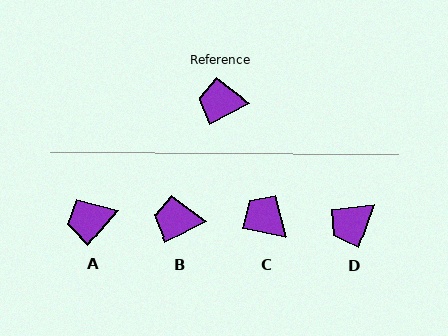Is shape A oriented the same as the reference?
No, it is off by about 22 degrees.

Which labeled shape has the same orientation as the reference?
B.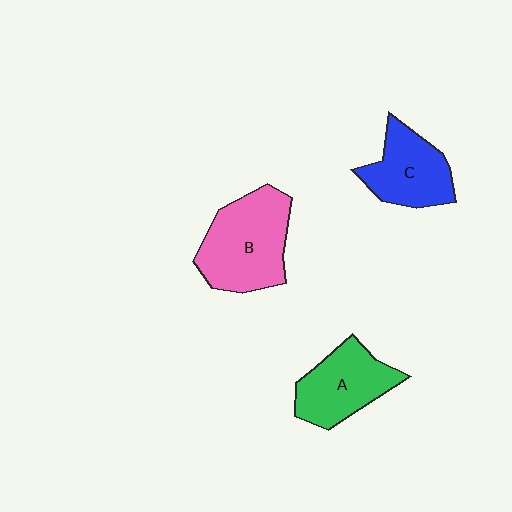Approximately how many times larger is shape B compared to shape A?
Approximately 1.3 times.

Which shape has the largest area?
Shape B (pink).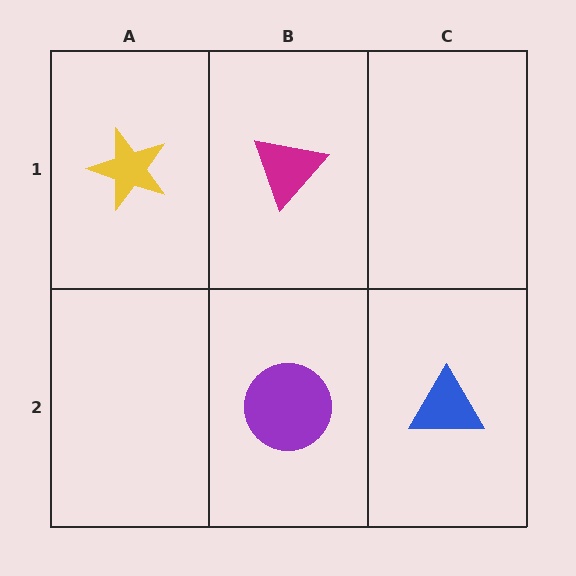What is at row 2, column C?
A blue triangle.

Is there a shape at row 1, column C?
No, that cell is empty.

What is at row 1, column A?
A yellow star.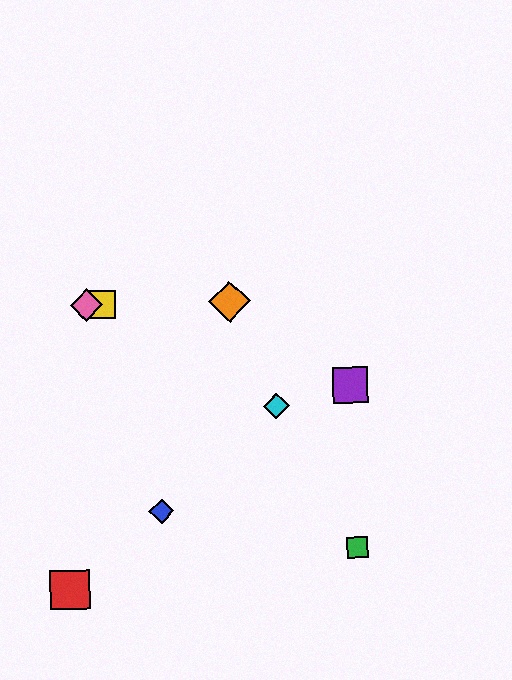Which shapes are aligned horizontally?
The yellow square, the orange diamond, the pink diamond are aligned horizontally.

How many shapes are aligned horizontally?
3 shapes (the yellow square, the orange diamond, the pink diamond) are aligned horizontally.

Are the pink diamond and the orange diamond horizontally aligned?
Yes, both are at y≈305.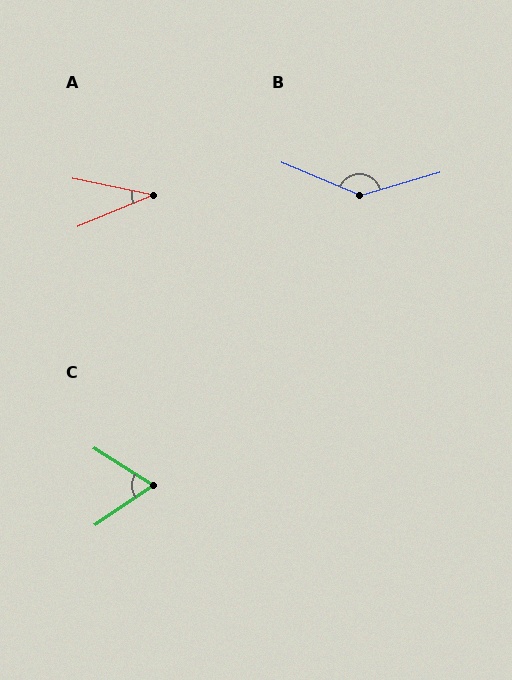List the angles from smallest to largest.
A (34°), C (67°), B (141°).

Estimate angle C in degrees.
Approximately 67 degrees.